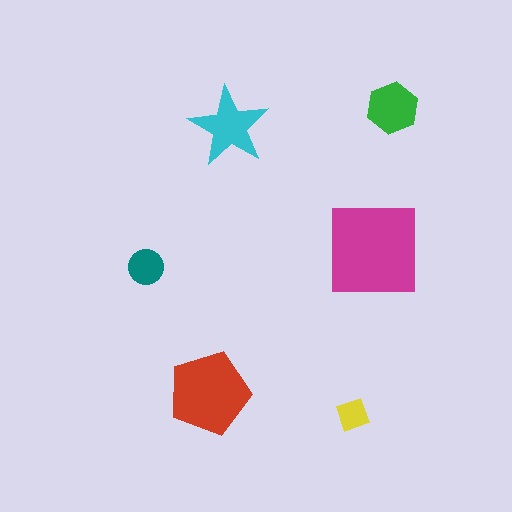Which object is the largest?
The magenta square.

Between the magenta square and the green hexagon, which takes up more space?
The magenta square.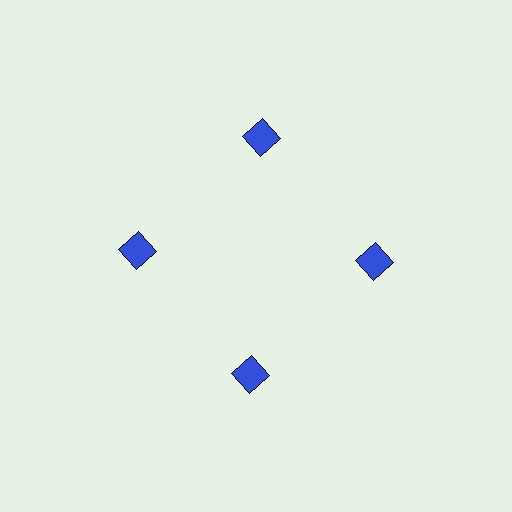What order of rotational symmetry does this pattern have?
This pattern has 4-fold rotational symmetry.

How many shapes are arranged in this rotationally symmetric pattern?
There are 4 shapes, arranged in 4 groups of 1.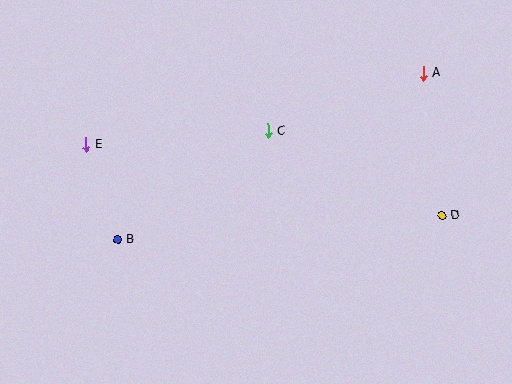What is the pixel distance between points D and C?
The distance between D and C is 193 pixels.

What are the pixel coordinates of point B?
Point B is at (117, 240).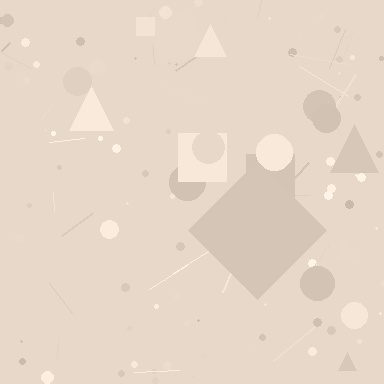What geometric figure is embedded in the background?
A diamond is embedded in the background.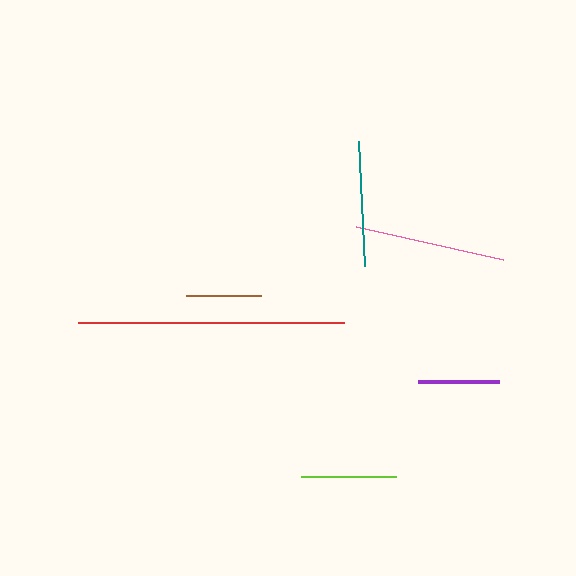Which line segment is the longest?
The red line is the longest at approximately 266 pixels.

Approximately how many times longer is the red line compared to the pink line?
The red line is approximately 1.8 times the length of the pink line.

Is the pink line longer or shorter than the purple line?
The pink line is longer than the purple line.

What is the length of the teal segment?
The teal segment is approximately 126 pixels long.